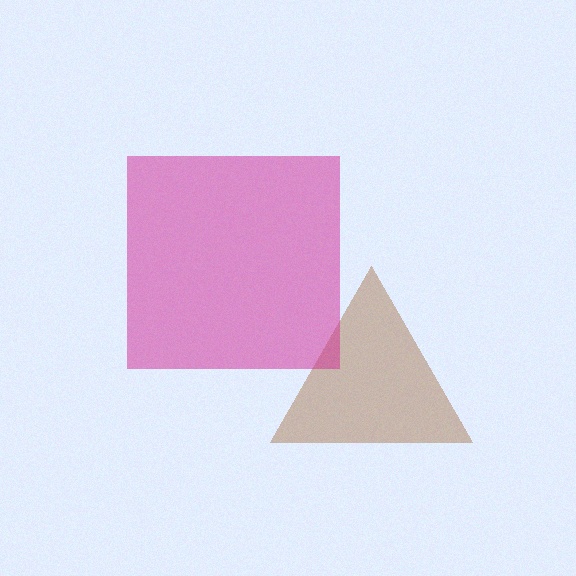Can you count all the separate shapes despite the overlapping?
Yes, there are 2 separate shapes.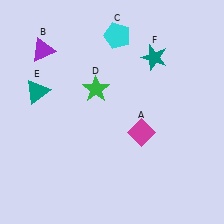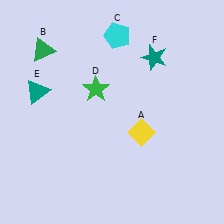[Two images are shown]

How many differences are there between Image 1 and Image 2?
There are 2 differences between the two images.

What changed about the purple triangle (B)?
In Image 1, B is purple. In Image 2, it changed to green.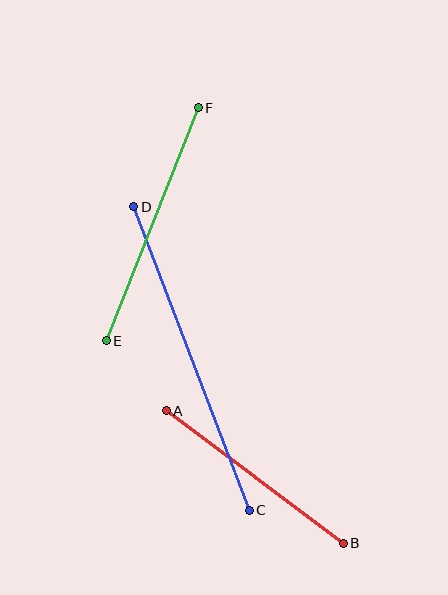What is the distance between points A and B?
The distance is approximately 221 pixels.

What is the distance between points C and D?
The distance is approximately 325 pixels.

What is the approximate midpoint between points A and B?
The midpoint is at approximately (255, 477) pixels.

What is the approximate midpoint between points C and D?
The midpoint is at approximately (192, 358) pixels.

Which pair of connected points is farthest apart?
Points C and D are farthest apart.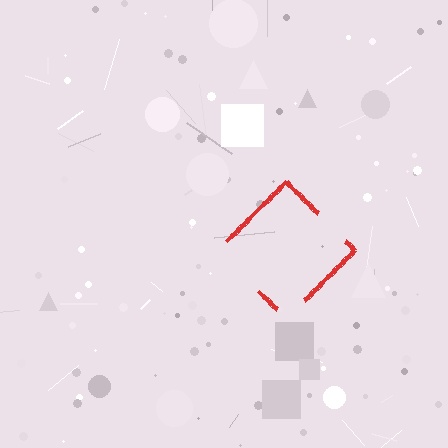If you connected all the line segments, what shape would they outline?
They would outline a diamond.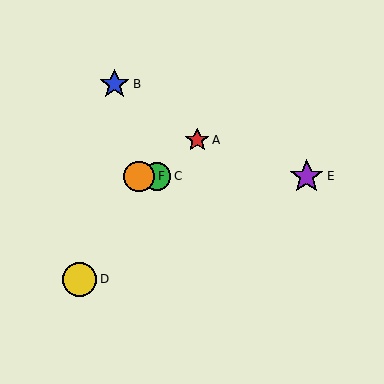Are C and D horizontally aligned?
No, C is at y≈176 and D is at y≈279.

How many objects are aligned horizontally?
3 objects (C, E, F) are aligned horizontally.